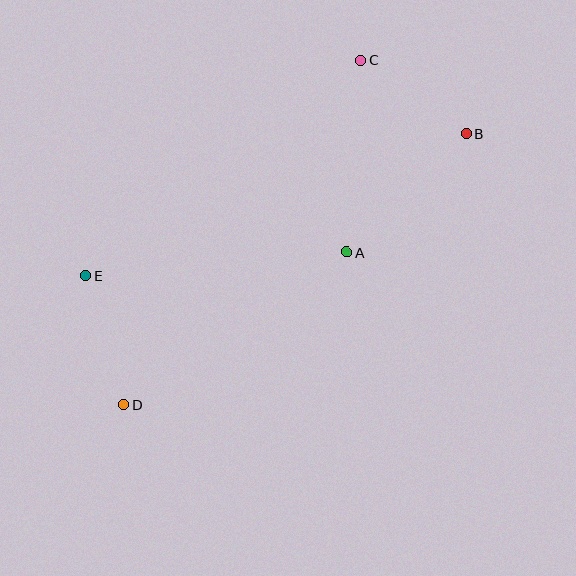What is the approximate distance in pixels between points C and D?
The distance between C and D is approximately 418 pixels.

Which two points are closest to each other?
Points B and C are closest to each other.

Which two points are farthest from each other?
Points B and D are farthest from each other.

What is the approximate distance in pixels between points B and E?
The distance between B and E is approximately 406 pixels.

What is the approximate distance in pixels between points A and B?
The distance between A and B is approximately 168 pixels.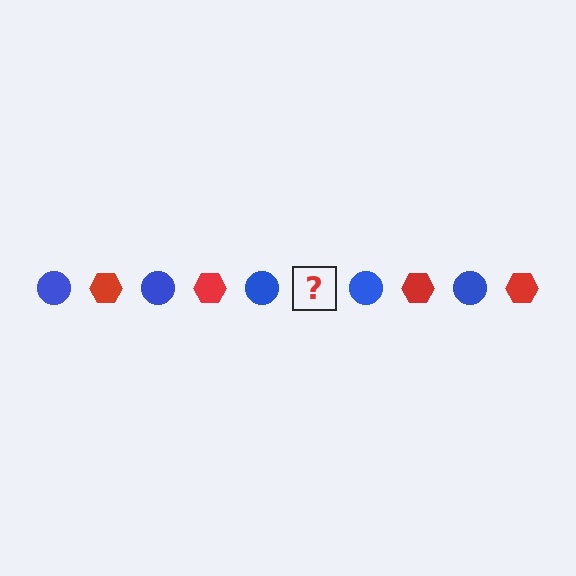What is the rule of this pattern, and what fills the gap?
The rule is that the pattern alternates between blue circle and red hexagon. The gap should be filled with a red hexagon.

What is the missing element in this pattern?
The missing element is a red hexagon.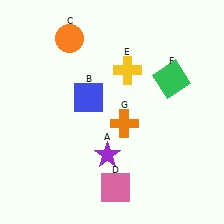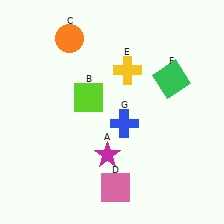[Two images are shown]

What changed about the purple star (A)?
In Image 1, A is purple. In Image 2, it changed to magenta.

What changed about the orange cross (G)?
In Image 1, G is orange. In Image 2, it changed to blue.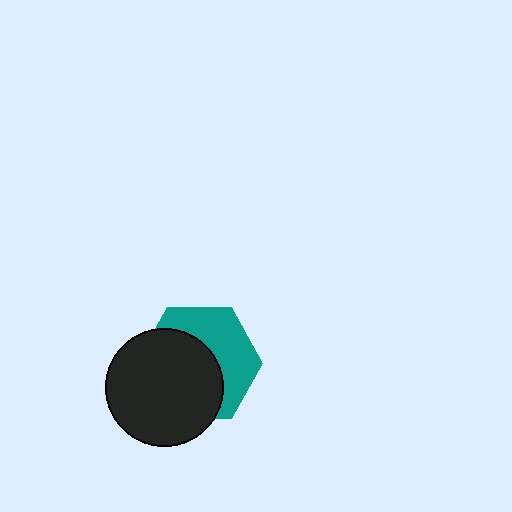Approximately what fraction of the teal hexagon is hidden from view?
Roughly 56% of the teal hexagon is hidden behind the black circle.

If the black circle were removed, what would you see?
You would see the complete teal hexagon.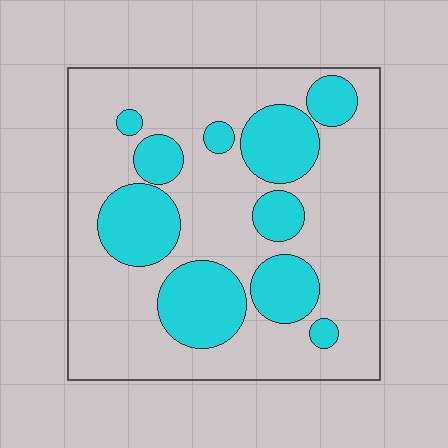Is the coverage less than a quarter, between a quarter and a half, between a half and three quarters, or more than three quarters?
Between a quarter and a half.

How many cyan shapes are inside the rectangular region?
10.